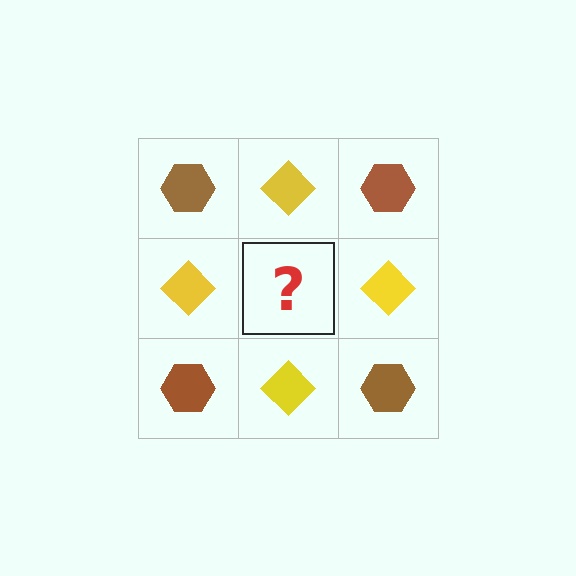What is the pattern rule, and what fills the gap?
The rule is that it alternates brown hexagon and yellow diamond in a checkerboard pattern. The gap should be filled with a brown hexagon.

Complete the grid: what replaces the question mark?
The question mark should be replaced with a brown hexagon.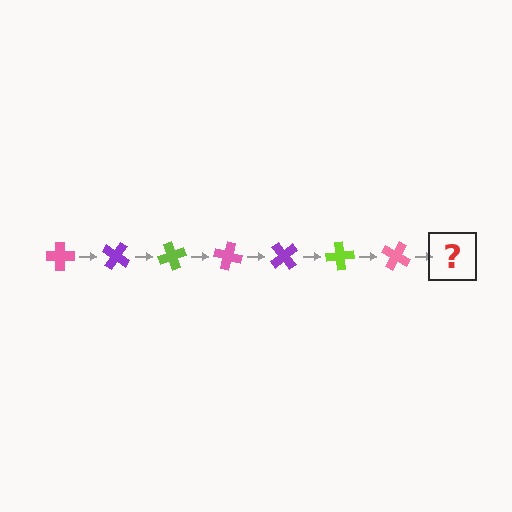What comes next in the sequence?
The next element should be a purple cross, rotated 245 degrees from the start.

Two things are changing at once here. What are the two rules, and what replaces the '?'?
The two rules are that it rotates 35 degrees each step and the color cycles through pink, purple, and lime. The '?' should be a purple cross, rotated 245 degrees from the start.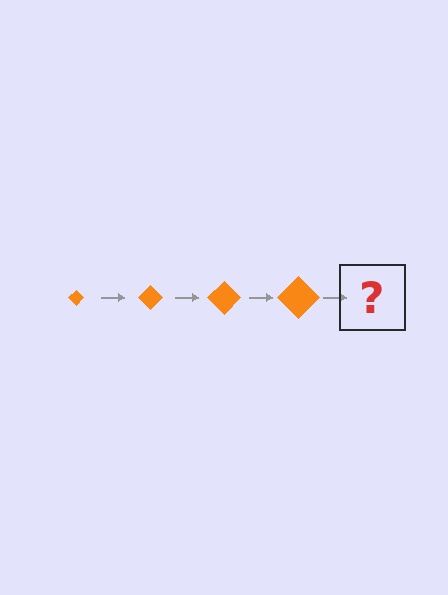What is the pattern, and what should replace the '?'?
The pattern is that the diamond gets progressively larger each step. The '?' should be an orange diamond, larger than the previous one.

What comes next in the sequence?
The next element should be an orange diamond, larger than the previous one.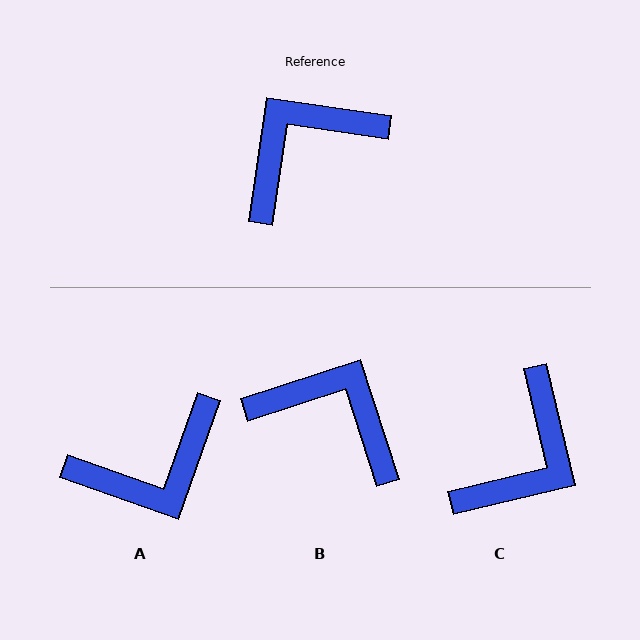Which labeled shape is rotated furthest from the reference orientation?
A, about 169 degrees away.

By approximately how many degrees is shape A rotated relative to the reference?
Approximately 169 degrees counter-clockwise.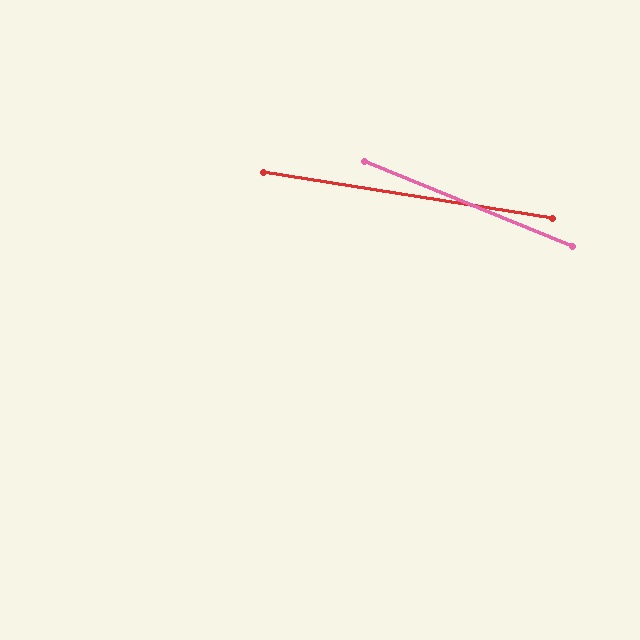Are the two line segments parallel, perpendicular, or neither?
Neither parallel nor perpendicular — they differ by about 13°.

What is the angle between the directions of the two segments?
Approximately 13 degrees.